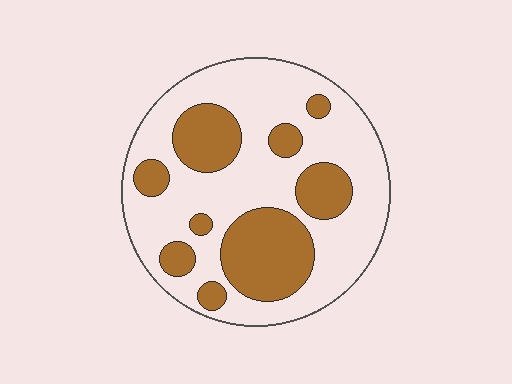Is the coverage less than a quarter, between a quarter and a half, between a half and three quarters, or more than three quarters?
Between a quarter and a half.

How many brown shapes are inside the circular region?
9.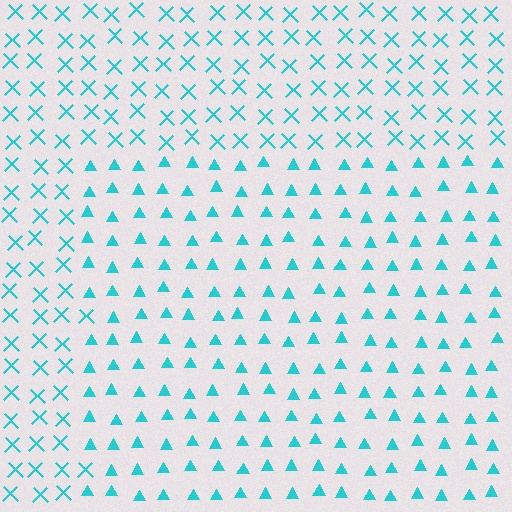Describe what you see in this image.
The image is filled with small cyan elements arranged in a uniform grid. A rectangle-shaped region contains triangles, while the surrounding area contains X marks. The boundary is defined purely by the change in element shape.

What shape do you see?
I see a rectangle.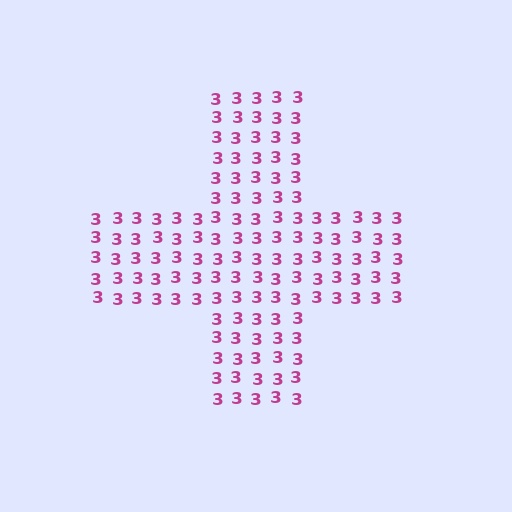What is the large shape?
The large shape is a cross.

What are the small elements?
The small elements are digit 3's.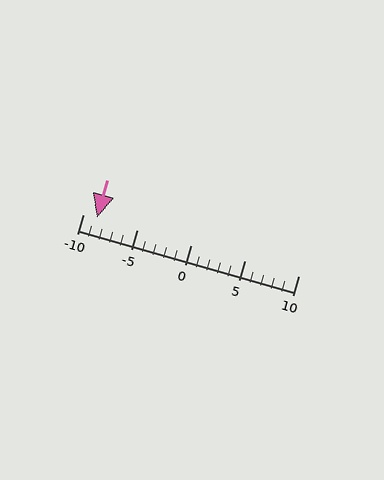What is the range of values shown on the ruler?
The ruler shows values from -10 to 10.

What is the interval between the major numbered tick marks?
The major tick marks are spaced 5 units apart.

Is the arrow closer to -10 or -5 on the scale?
The arrow is closer to -10.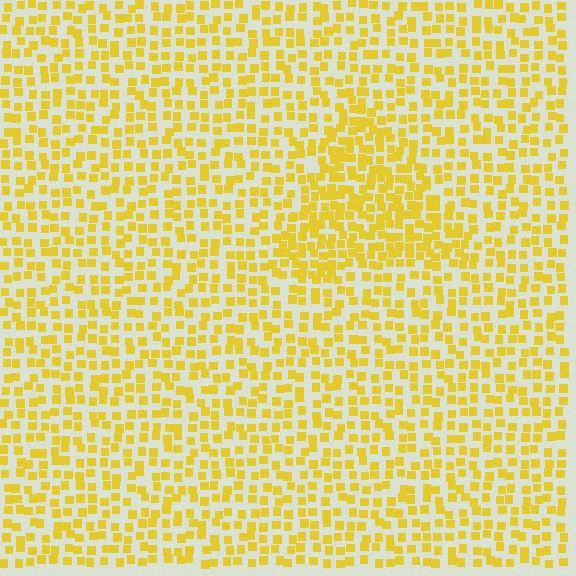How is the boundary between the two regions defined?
The boundary is defined by a change in element density (approximately 1.6x ratio). All elements are the same color, size, and shape.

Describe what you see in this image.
The image contains small yellow elements arranged at two different densities. A triangle-shaped region is visible where the elements are more densely packed than the surrounding area.